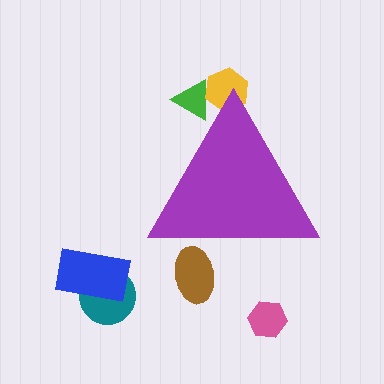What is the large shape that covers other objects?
A purple triangle.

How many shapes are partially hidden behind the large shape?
3 shapes are partially hidden.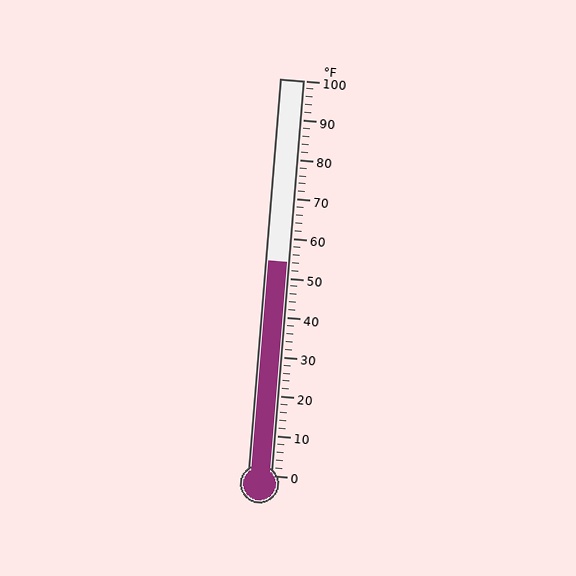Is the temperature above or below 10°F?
The temperature is above 10°F.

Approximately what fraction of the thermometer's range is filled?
The thermometer is filled to approximately 55% of its range.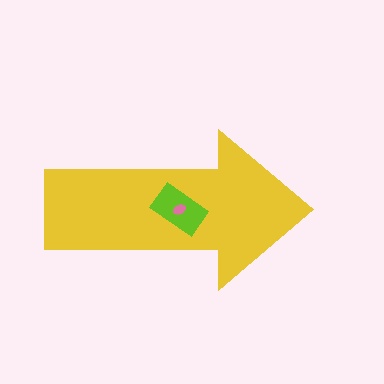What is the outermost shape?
The yellow arrow.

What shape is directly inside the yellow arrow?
The lime rectangle.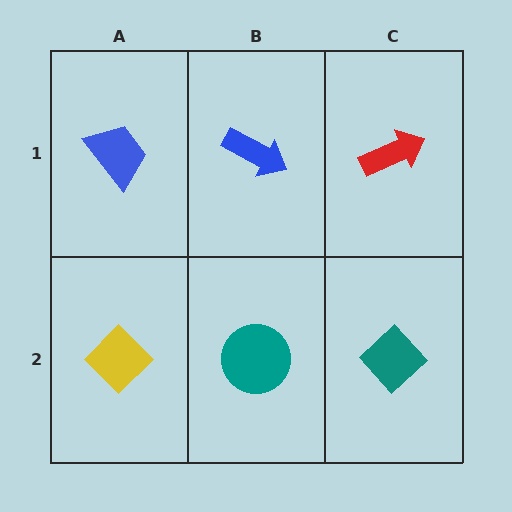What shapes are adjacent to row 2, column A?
A blue trapezoid (row 1, column A), a teal circle (row 2, column B).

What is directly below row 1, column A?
A yellow diamond.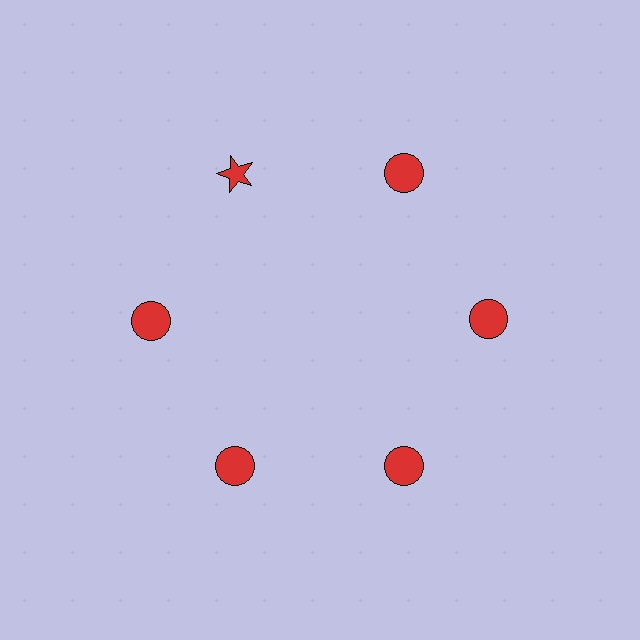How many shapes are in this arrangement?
There are 6 shapes arranged in a ring pattern.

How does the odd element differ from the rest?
It has a different shape: star instead of circle.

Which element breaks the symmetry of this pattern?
The red star at roughly the 11 o'clock position breaks the symmetry. All other shapes are red circles.